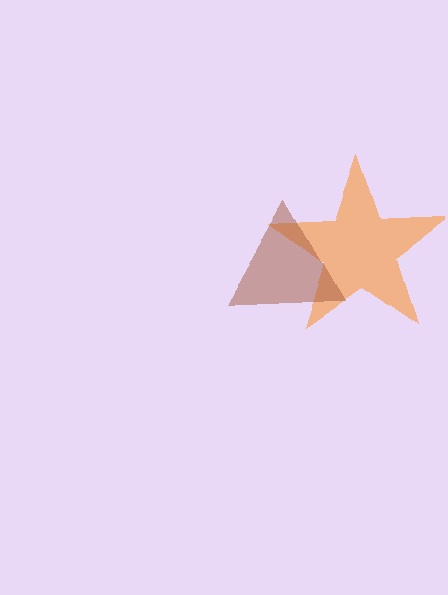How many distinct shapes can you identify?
There are 2 distinct shapes: an orange star, a brown triangle.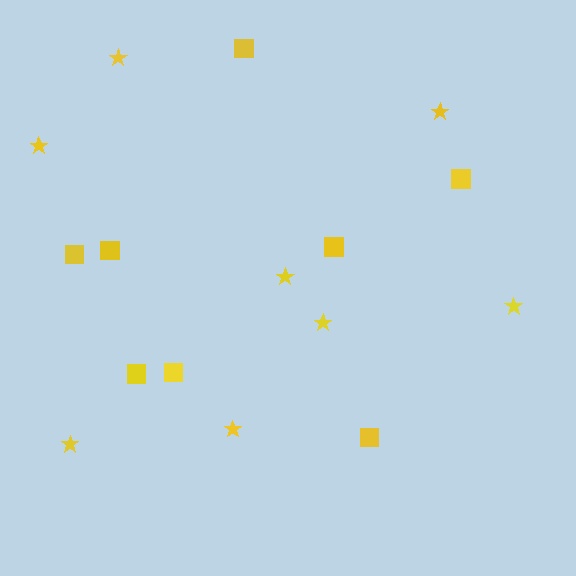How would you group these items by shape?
There are 2 groups: one group of stars (8) and one group of squares (8).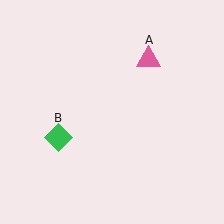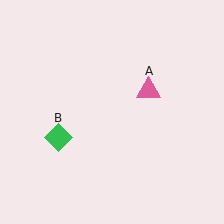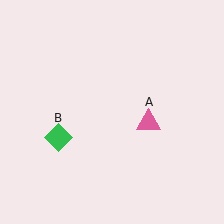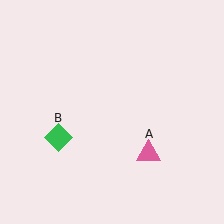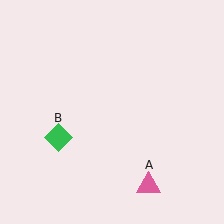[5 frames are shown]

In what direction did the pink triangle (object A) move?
The pink triangle (object A) moved down.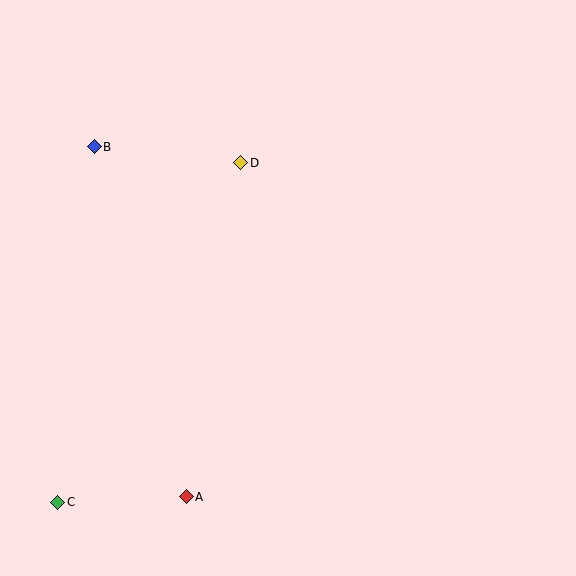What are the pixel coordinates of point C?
Point C is at (58, 503).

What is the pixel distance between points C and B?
The distance between C and B is 357 pixels.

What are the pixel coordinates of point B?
Point B is at (94, 147).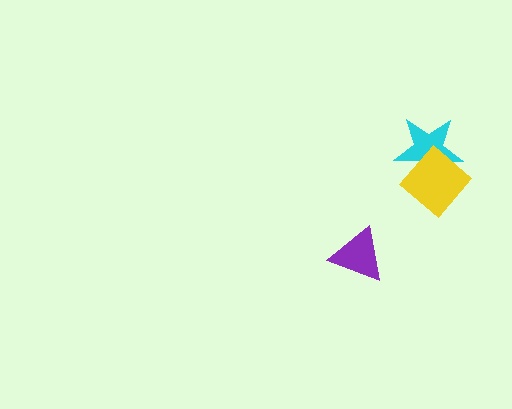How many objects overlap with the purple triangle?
0 objects overlap with the purple triangle.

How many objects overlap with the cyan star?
1 object overlaps with the cyan star.